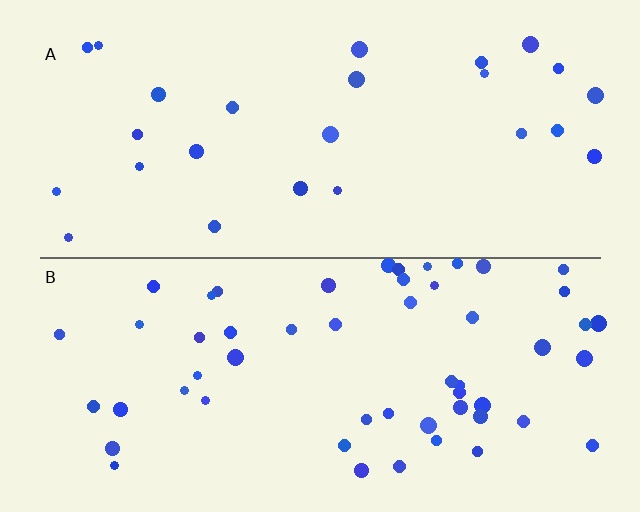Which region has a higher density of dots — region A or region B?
B (the bottom).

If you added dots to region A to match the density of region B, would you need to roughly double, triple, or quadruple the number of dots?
Approximately double.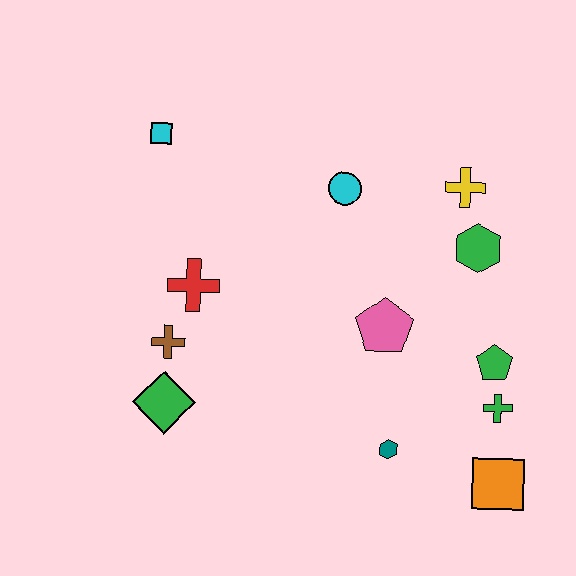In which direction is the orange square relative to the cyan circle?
The orange square is below the cyan circle.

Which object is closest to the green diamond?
The brown cross is closest to the green diamond.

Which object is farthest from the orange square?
The cyan square is farthest from the orange square.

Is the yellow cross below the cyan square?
Yes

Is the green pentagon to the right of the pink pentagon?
Yes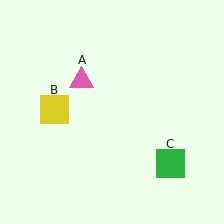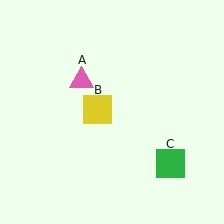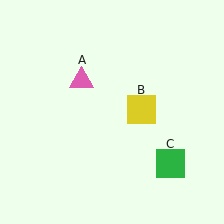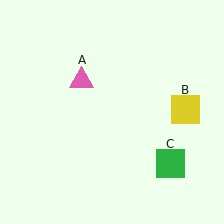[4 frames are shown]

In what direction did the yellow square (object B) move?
The yellow square (object B) moved right.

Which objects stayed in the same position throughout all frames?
Pink triangle (object A) and green square (object C) remained stationary.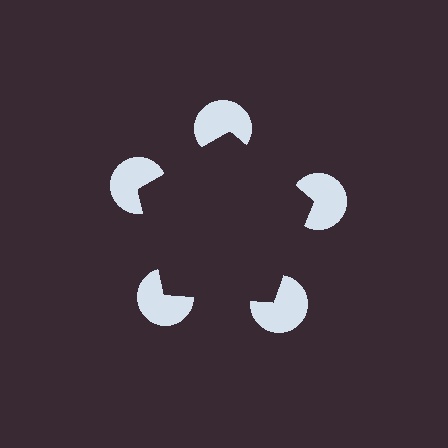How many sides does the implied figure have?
5 sides.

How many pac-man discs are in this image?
There are 5 — one at each vertex of the illusory pentagon.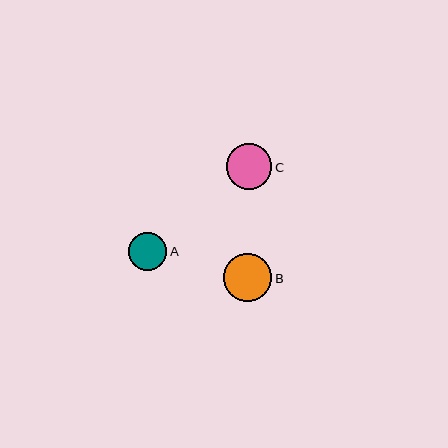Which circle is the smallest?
Circle A is the smallest with a size of approximately 38 pixels.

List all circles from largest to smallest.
From largest to smallest: B, C, A.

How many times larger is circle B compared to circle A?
Circle B is approximately 1.3 times the size of circle A.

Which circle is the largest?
Circle B is the largest with a size of approximately 48 pixels.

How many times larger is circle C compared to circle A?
Circle C is approximately 1.2 times the size of circle A.